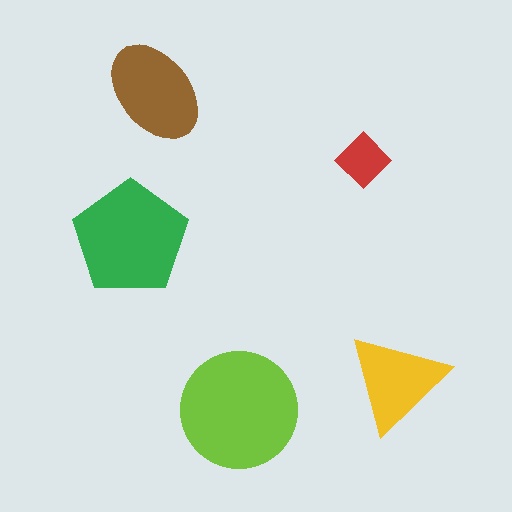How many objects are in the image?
There are 5 objects in the image.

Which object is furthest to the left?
The green pentagon is leftmost.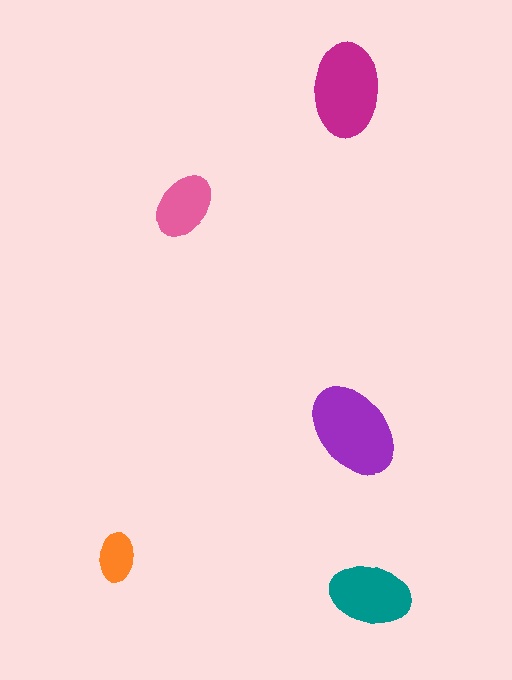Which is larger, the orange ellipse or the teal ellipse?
The teal one.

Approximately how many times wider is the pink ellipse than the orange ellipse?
About 1.5 times wider.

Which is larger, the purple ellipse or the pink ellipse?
The purple one.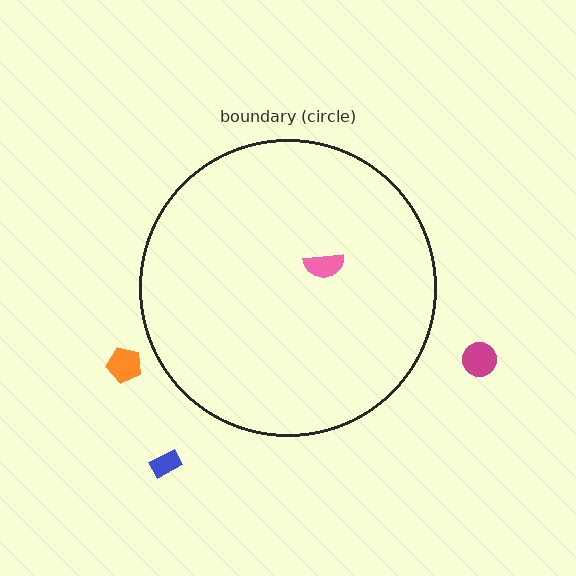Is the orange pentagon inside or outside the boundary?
Outside.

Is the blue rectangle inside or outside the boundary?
Outside.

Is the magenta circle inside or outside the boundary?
Outside.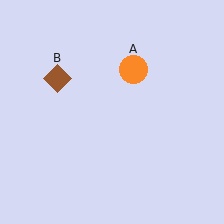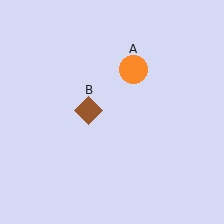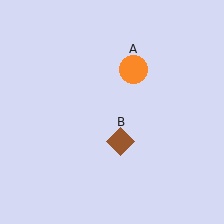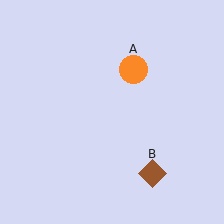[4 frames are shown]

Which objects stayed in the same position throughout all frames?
Orange circle (object A) remained stationary.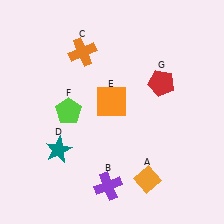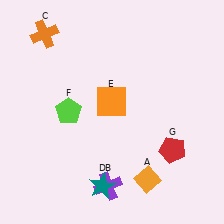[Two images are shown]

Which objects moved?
The objects that moved are: the orange cross (C), the teal star (D), the red pentagon (G).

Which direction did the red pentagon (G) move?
The red pentagon (G) moved down.